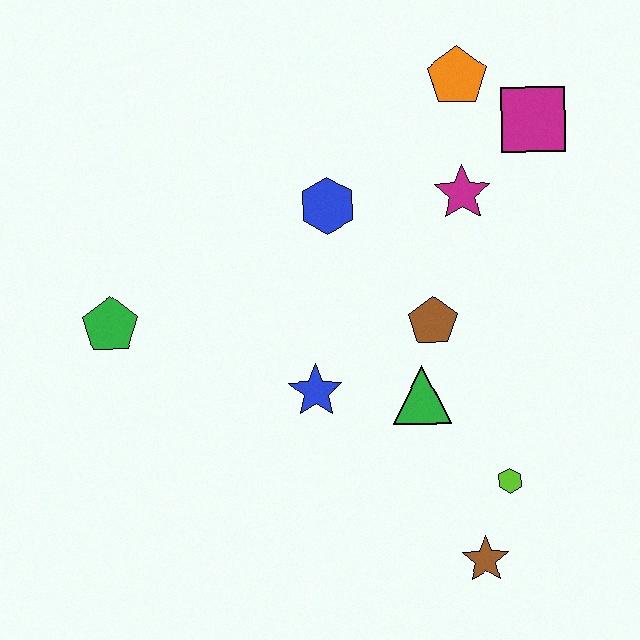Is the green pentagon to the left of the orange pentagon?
Yes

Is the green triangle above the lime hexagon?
Yes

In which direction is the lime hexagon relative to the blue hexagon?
The lime hexagon is below the blue hexagon.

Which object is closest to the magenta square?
The orange pentagon is closest to the magenta square.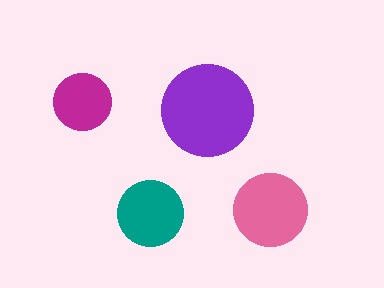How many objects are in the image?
There are 4 objects in the image.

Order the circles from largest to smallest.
the purple one, the pink one, the teal one, the magenta one.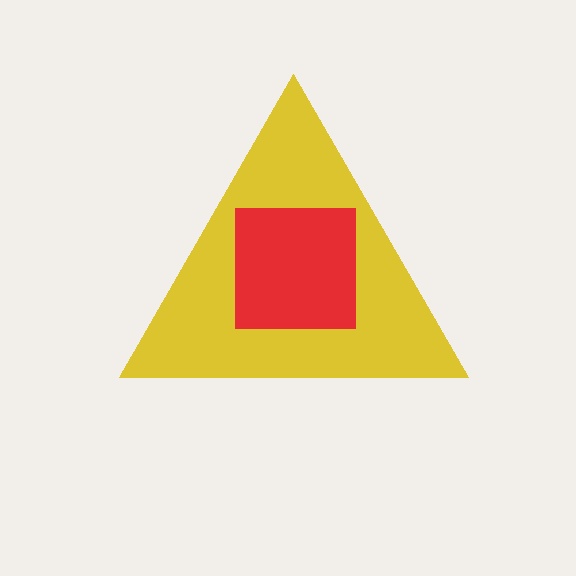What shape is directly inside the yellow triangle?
The red square.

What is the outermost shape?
The yellow triangle.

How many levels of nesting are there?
2.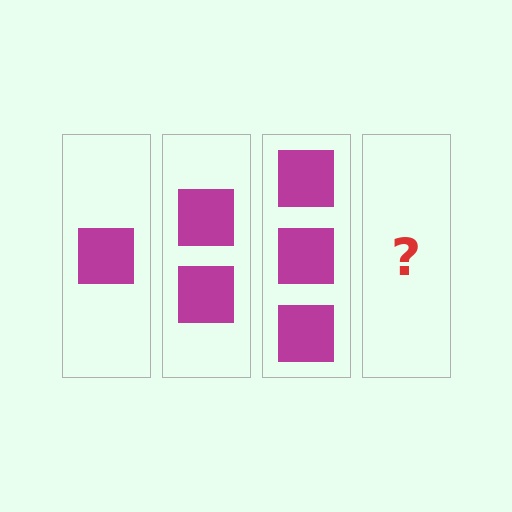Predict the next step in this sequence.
The next step is 4 squares.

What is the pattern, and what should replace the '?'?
The pattern is that each step adds one more square. The '?' should be 4 squares.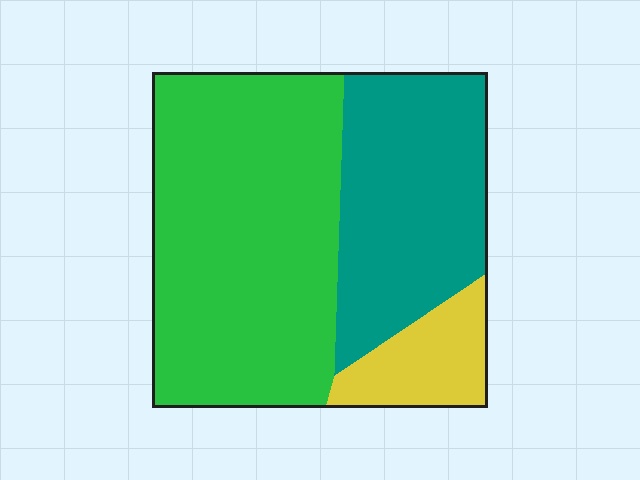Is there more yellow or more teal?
Teal.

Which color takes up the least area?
Yellow, at roughly 10%.